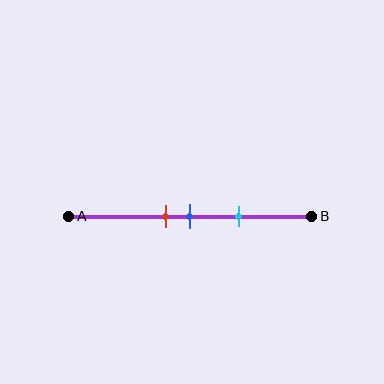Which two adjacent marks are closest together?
The red and blue marks are the closest adjacent pair.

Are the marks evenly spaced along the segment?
Yes, the marks are approximately evenly spaced.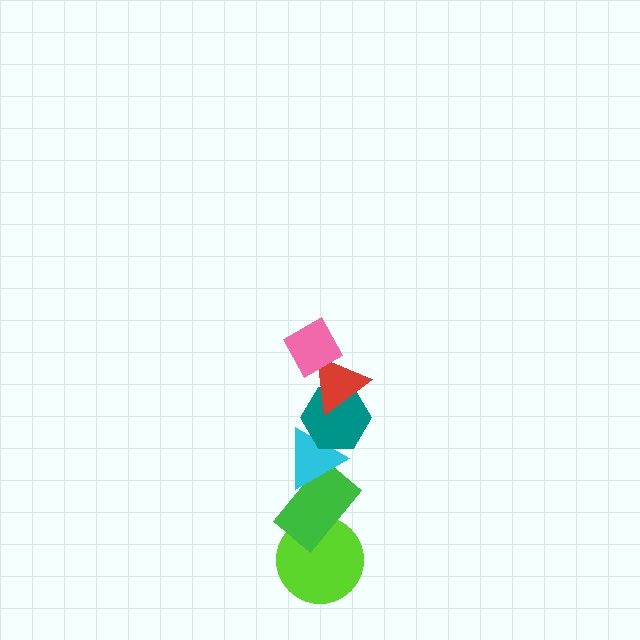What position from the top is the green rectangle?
The green rectangle is 5th from the top.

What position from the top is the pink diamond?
The pink diamond is 1st from the top.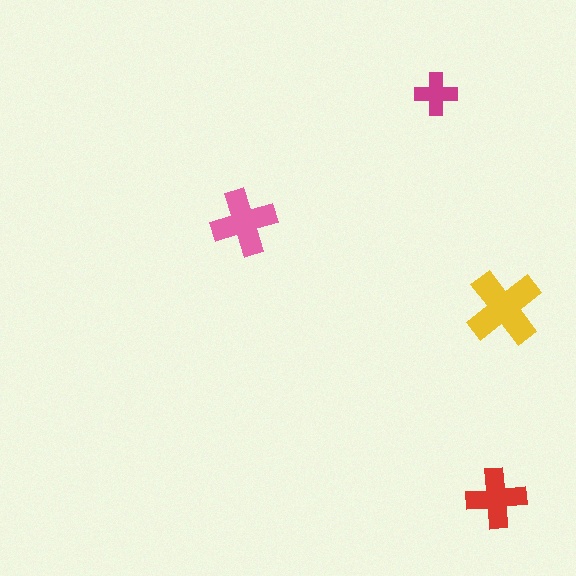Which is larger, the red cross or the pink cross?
The pink one.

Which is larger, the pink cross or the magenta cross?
The pink one.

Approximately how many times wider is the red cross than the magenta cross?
About 1.5 times wider.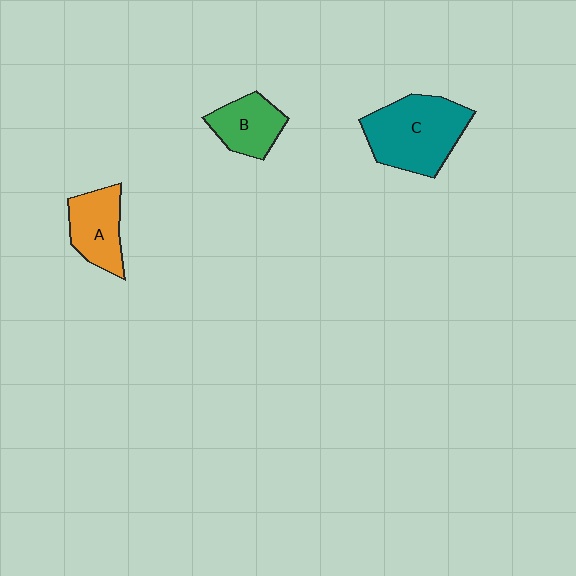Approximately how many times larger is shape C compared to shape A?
Approximately 1.6 times.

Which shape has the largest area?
Shape C (teal).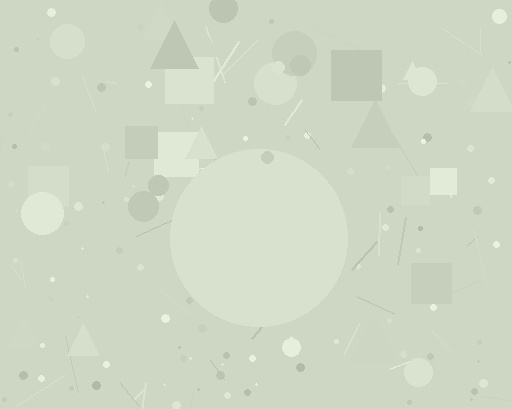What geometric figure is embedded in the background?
A circle is embedded in the background.